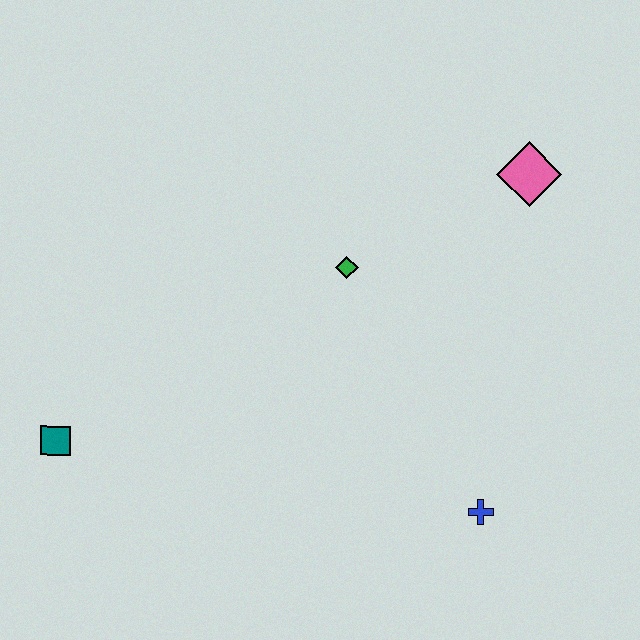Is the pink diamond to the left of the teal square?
No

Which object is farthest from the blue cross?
The teal square is farthest from the blue cross.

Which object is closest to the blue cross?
The green diamond is closest to the blue cross.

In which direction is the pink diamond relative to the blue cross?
The pink diamond is above the blue cross.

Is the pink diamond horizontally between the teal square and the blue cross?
No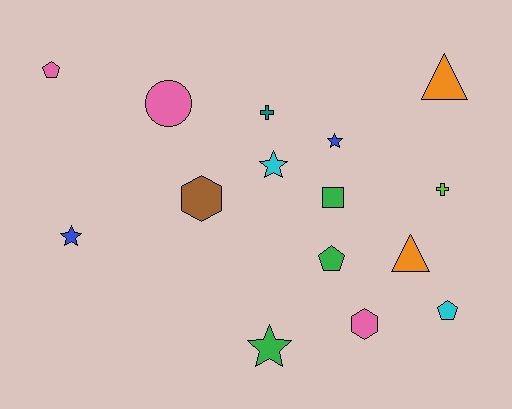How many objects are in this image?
There are 15 objects.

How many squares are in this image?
There is 1 square.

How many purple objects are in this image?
There are no purple objects.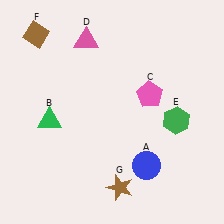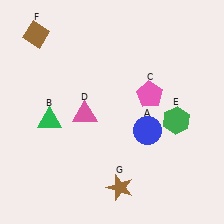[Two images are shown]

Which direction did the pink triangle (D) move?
The pink triangle (D) moved down.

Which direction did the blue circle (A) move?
The blue circle (A) moved up.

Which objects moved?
The objects that moved are: the blue circle (A), the pink triangle (D).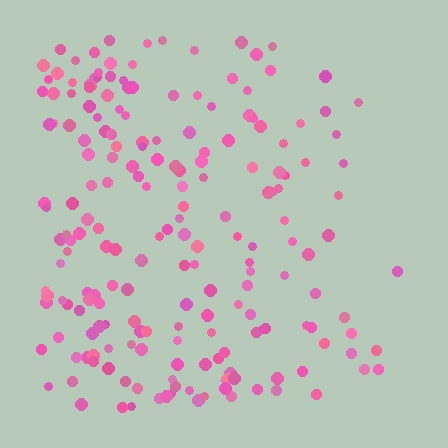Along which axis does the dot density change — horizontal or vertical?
Horizontal.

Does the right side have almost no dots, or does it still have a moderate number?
Still a moderate number, just noticeably fewer than the left.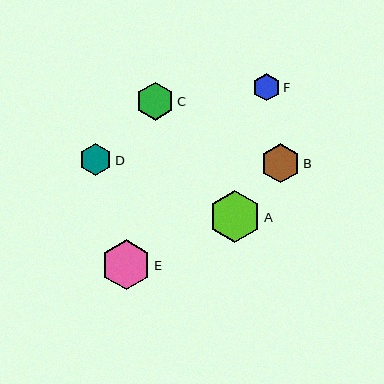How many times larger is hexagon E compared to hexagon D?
Hexagon E is approximately 1.5 times the size of hexagon D.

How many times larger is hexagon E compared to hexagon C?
Hexagon E is approximately 1.3 times the size of hexagon C.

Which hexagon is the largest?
Hexagon A is the largest with a size of approximately 52 pixels.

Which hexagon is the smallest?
Hexagon F is the smallest with a size of approximately 27 pixels.